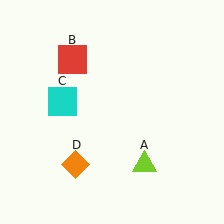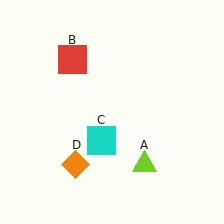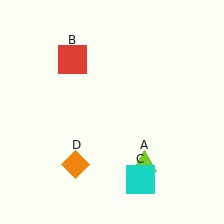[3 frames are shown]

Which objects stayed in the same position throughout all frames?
Lime triangle (object A) and red square (object B) and orange diamond (object D) remained stationary.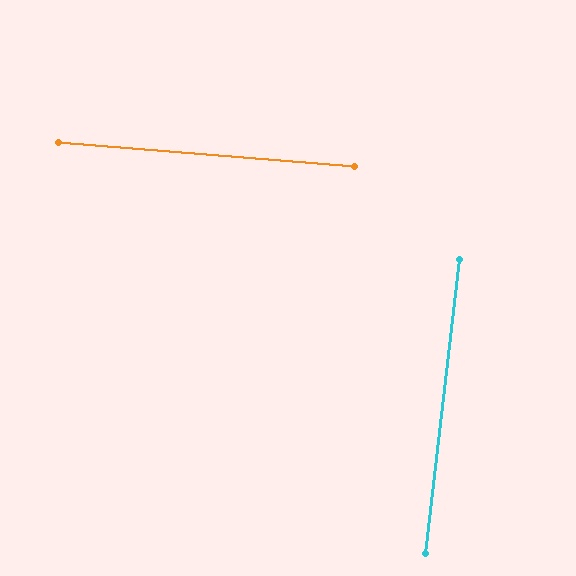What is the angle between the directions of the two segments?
Approximately 88 degrees.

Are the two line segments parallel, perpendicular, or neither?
Perpendicular — they meet at approximately 88°.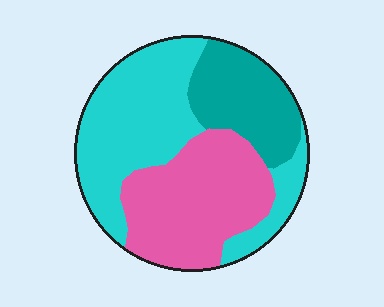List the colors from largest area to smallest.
From largest to smallest: cyan, pink, teal.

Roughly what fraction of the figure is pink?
Pink takes up between a third and a half of the figure.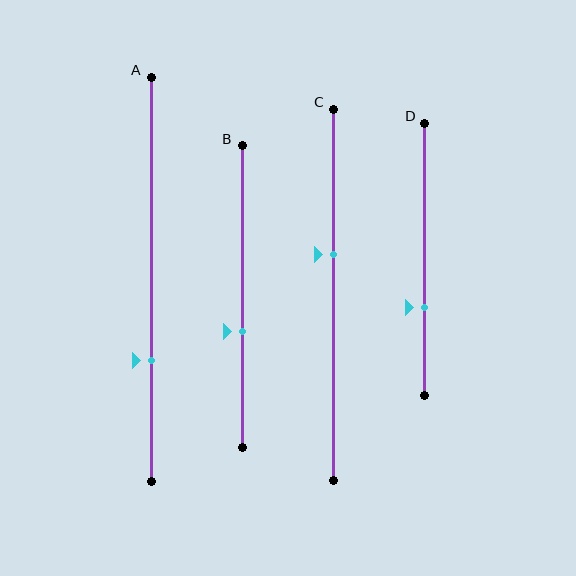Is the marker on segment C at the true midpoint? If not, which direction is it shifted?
No, the marker on segment C is shifted upward by about 11% of the segment length.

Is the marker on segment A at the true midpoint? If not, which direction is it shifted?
No, the marker on segment A is shifted downward by about 20% of the segment length.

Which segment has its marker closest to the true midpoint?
Segment C has its marker closest to the true midpoint.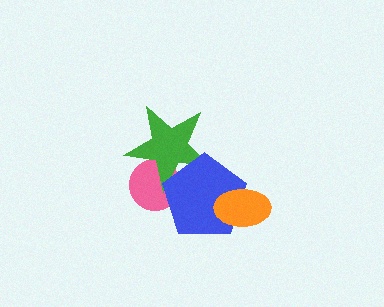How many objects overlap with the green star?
2 objects overlap with the green star.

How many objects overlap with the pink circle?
2 objects overlap with the pink circle.